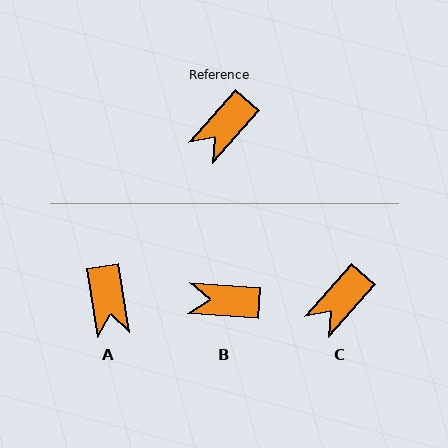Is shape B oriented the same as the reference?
No, it is off by about 53 degrees.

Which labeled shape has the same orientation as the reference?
C.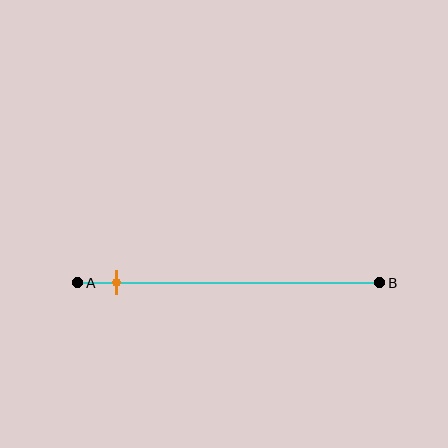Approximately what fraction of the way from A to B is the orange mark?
The orange mark is approximately 15% of the way from A to B.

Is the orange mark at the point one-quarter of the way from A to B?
No, the mark is at about 15% from A, not at the 25% one-quarter point.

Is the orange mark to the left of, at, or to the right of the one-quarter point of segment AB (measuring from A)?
The orange mark is to the left of the one-quarter point of segment AB.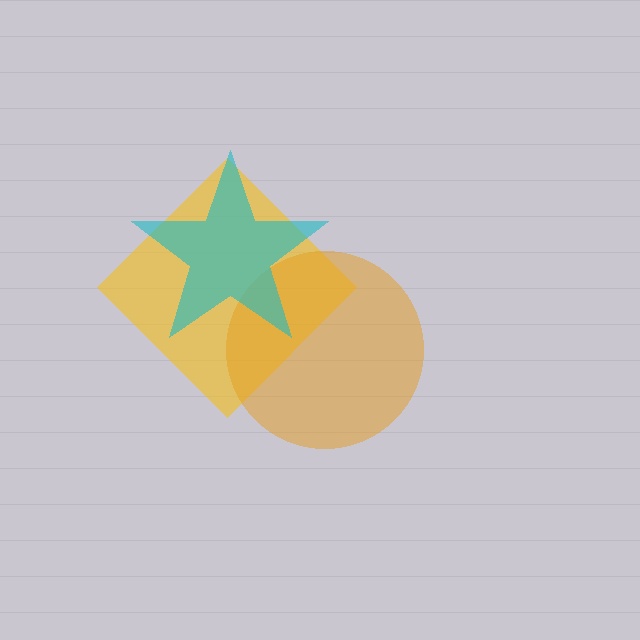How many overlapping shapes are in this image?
There are 3 overlapping shapes in the image.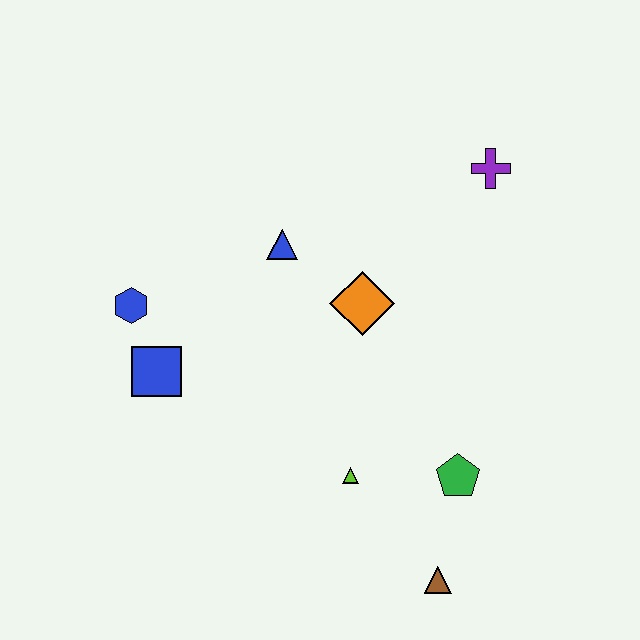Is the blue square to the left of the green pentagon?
Yes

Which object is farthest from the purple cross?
The brown triangle is farthest from the purple cross.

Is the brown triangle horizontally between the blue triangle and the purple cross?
Yes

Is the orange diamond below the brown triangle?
No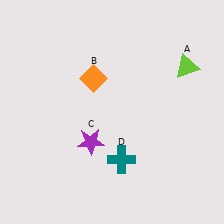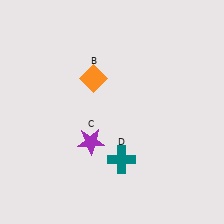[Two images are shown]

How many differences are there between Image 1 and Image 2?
There is 1 difference between the two images.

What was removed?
The lime triangle (A) was removed in Image 2.